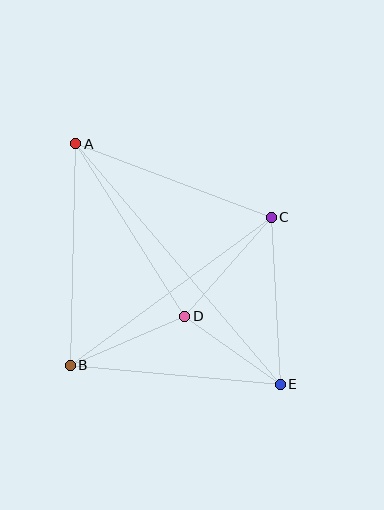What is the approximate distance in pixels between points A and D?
The distance between A and D is approximately 204 pixels.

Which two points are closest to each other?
Points D and E are closest to each other.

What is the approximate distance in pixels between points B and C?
The distance between B and C is approximately 249 pixels.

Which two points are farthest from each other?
Points A and E are farthest from each other.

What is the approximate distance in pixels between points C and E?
The distance between C and E is approximately 167 pixels.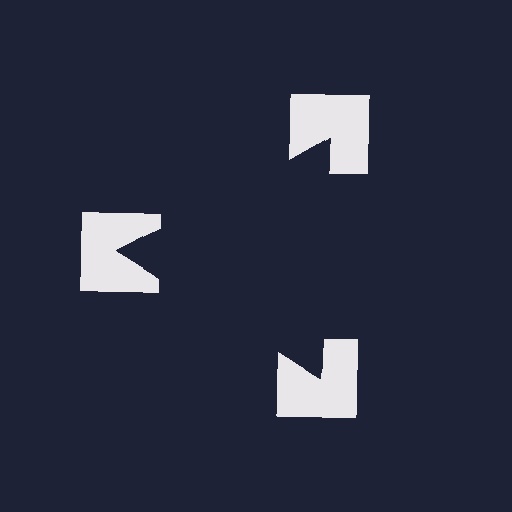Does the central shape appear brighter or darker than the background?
It typically appears slightly darker than the background, even though no actual brightness change is drawn.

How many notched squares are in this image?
There are 3 — one at each vertex of the illusory triangle.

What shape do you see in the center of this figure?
An illusory triangle — its edges are inferred from the aligned wedge cuts in the notched squares, not physically drawn.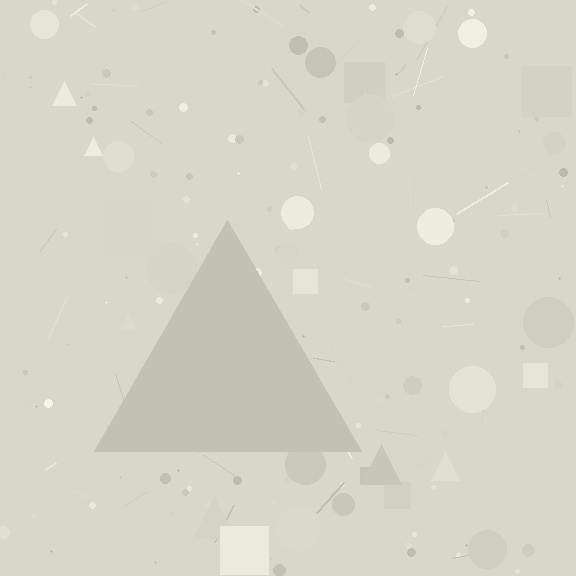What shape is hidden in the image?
A triangle is hidden in the image.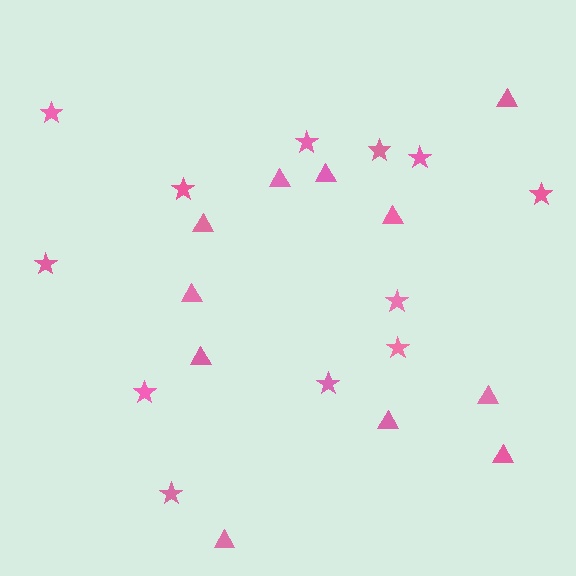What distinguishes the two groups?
There are 2 groups: one group of stars (12) and one group of triangles (11).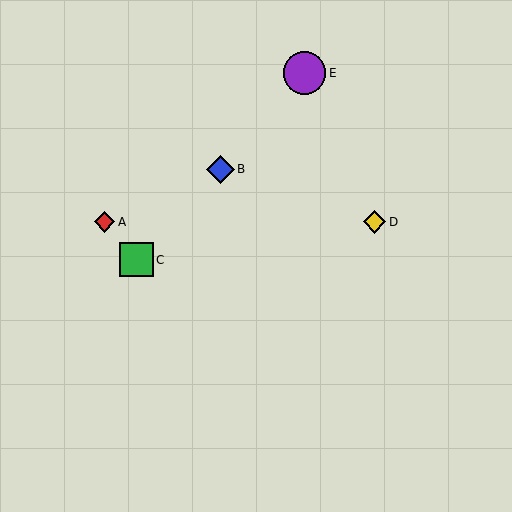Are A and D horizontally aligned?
Yes, both are at y≈222.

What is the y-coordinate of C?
Object C is at y≈260.